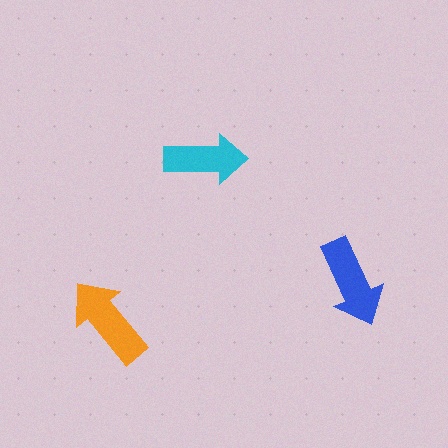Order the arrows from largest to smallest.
the orange one, the blue one, the cyan one.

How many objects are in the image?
There are 3 objects in the image.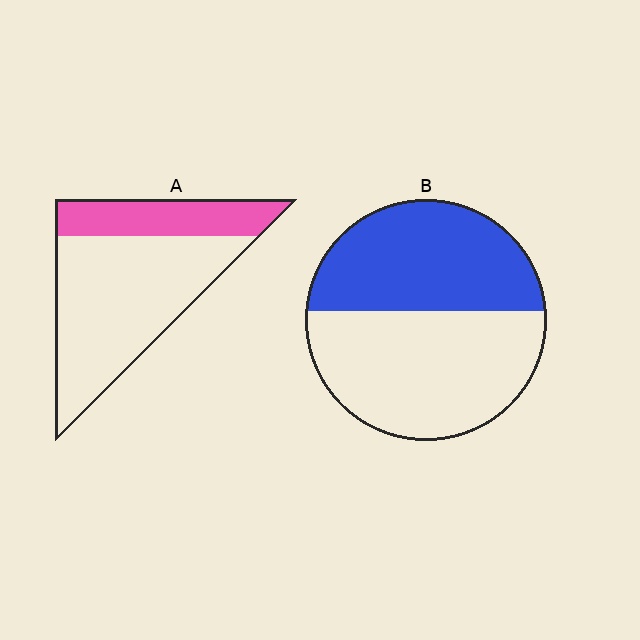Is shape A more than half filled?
No.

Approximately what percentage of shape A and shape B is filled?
A is approximately 30% and B is approximately 45%.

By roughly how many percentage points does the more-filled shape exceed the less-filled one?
By roughly 15 percentage points (B over A).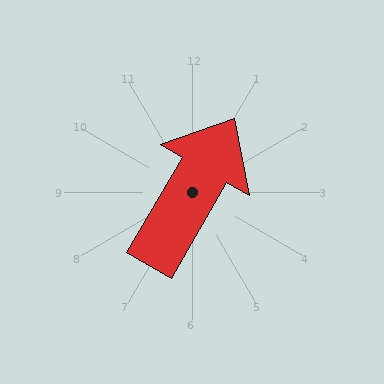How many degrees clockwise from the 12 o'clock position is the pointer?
Approximately 30 degrees.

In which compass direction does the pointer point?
Northeast.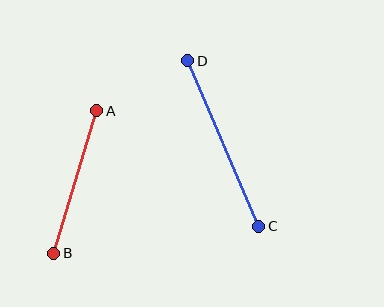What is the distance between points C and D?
The distance is approximately 180 pixels.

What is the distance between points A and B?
The distance is approximately 149 pixels.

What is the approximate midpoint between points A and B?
The midpoint is at approximately (75, 182) pixels.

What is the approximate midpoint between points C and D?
The midpoint is at approximately (223, 144) pixels.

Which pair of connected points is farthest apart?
Points C and D are farthest apart.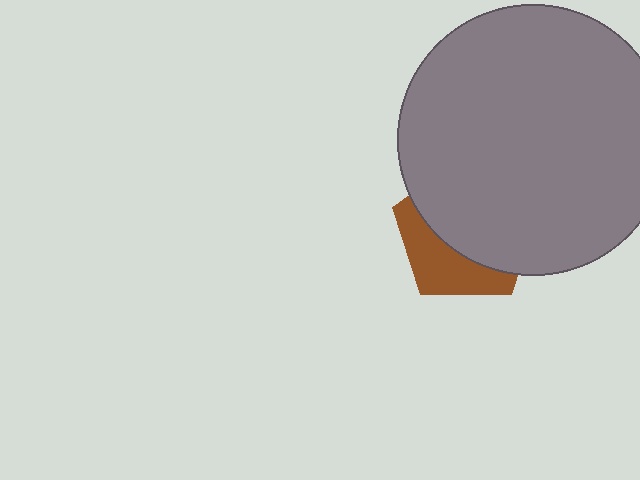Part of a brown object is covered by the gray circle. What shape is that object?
It is a pentagon.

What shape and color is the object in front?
The object in front is a gray circle.